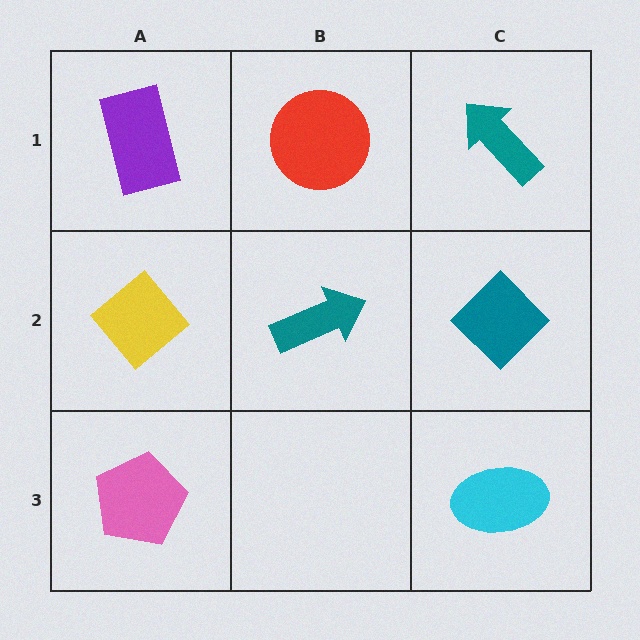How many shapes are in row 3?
2 shapes.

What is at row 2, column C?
A teal diamond.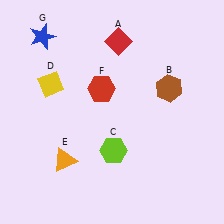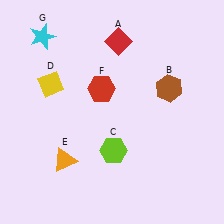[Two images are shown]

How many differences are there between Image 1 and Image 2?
There is 1 difference between the two images.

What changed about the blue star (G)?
In Image 1, G is blue. In Image 2, it changed to cyan.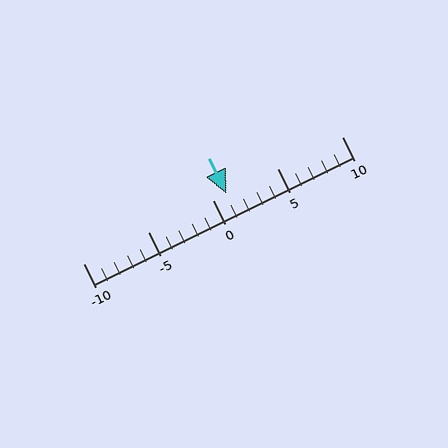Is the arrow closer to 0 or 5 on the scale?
The arrow is closer to 0.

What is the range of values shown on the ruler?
The ruler shows values from -10 to 10.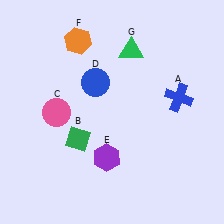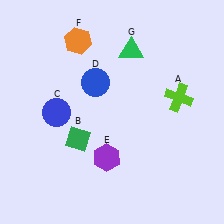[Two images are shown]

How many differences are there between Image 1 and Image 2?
There are 2 differences between the two images.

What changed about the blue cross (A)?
In Image 1, A is blue. In Image 2, it changed to lime.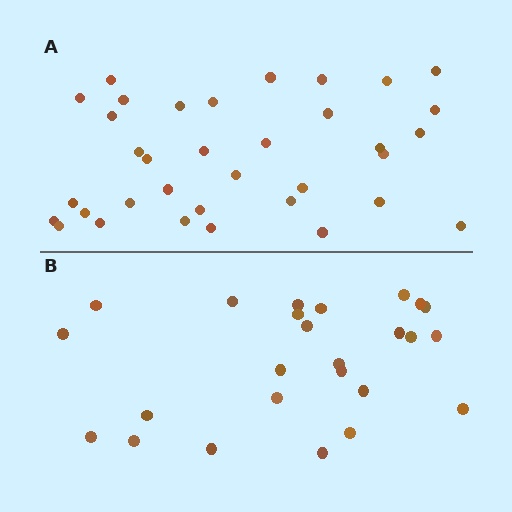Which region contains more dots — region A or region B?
Region A (the top region) has more dots.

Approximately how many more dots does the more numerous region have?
Region A has roughly 10 or so more dots than region B.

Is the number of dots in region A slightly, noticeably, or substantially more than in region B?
Region A has noticeably more, but not dramatically so. The ratio is roughly 1.4 to 1.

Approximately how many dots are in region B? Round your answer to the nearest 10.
About 20 dots. (The exact count is 25, which rounds to 20.)